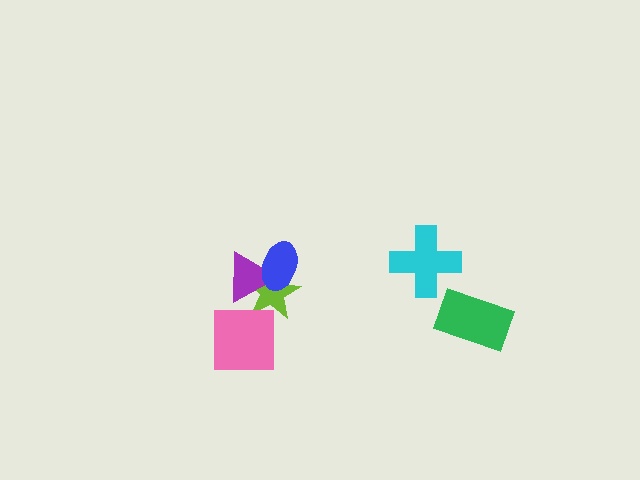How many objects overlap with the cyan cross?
0 objects overlap with the cyan cross.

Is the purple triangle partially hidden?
Yes, it is partially covered by another shape.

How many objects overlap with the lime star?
2 objects overlap with the lime star.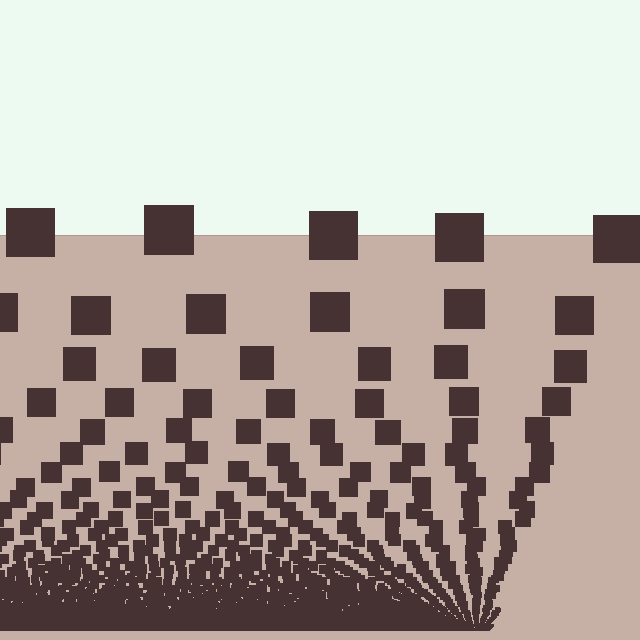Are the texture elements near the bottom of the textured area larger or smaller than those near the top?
Smaller. The gradient is inverted — elements near the bottom are smaller and denser.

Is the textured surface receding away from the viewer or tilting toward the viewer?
The surface appears to tilt toward the viewer. Texture elements get larger and sparser toward the top.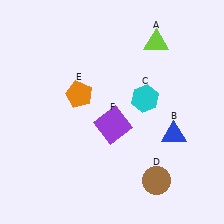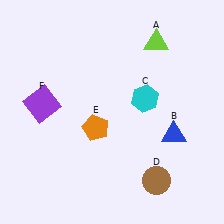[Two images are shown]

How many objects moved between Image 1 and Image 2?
2 objects moved between the two images.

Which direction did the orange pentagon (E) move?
The orange pentagon (E) moved down.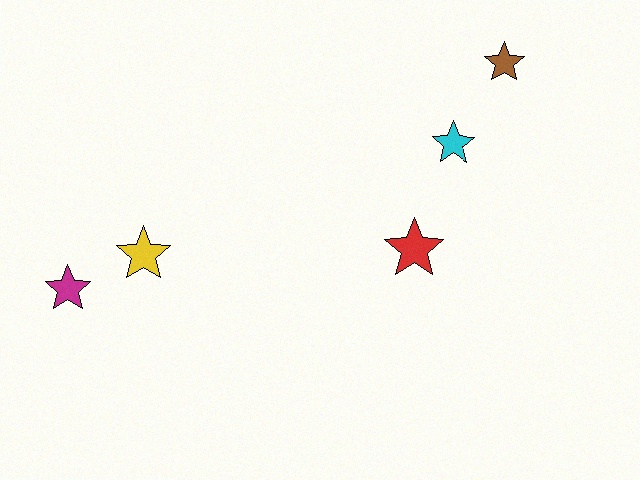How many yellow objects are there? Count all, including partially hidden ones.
There is 1 yellow object.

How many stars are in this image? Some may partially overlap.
There are 5 stars.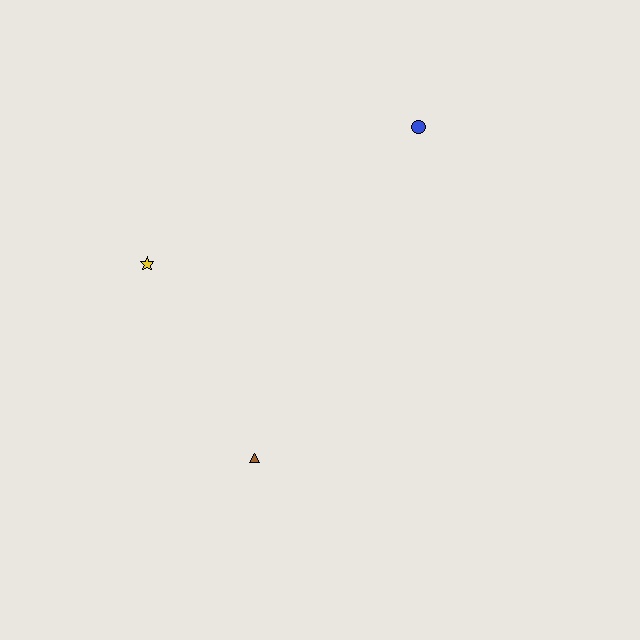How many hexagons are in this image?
There are no hexagons.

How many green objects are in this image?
There are no green objects.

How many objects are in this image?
There are 3 objects.